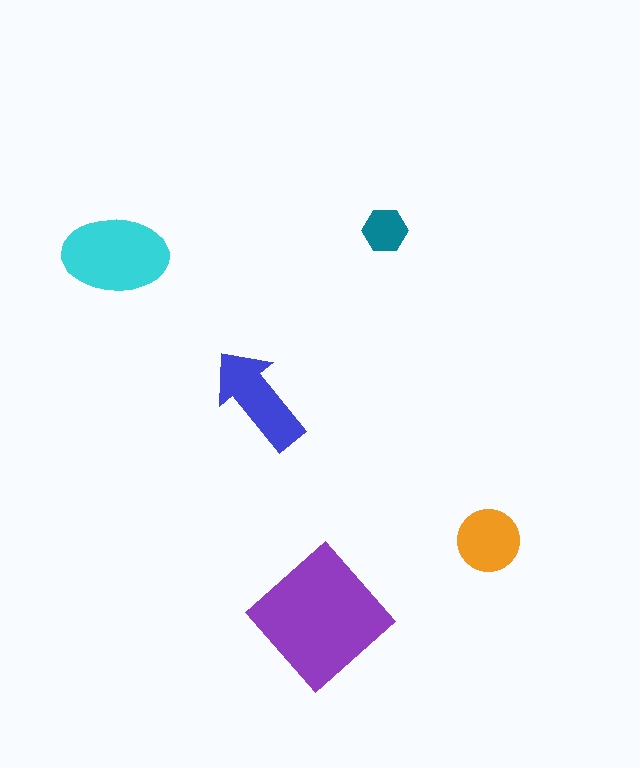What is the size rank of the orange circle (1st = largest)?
4th.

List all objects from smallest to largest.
The teal hexagon, the orange circle, the blue arrow, the cyan ellipse, the purple diamond.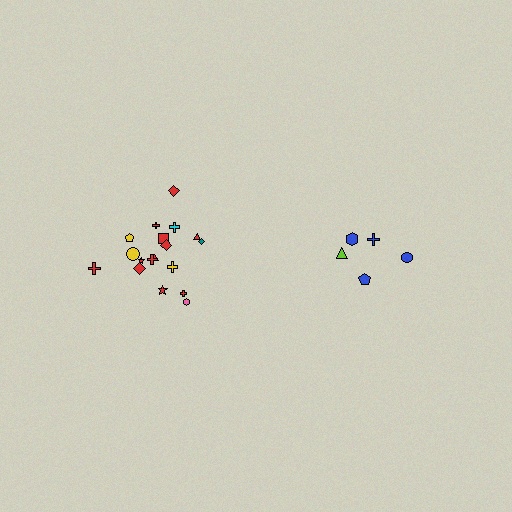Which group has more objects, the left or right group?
The left group.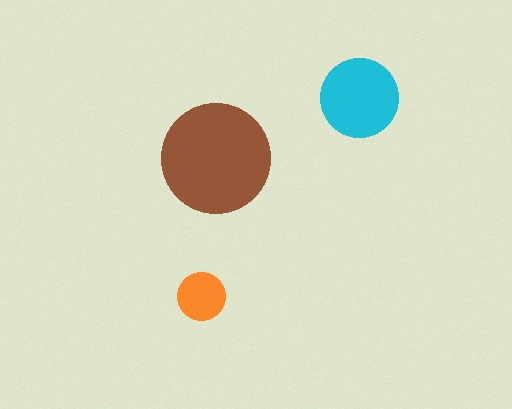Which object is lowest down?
The orange circle is bottommost.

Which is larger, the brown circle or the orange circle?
The brown one.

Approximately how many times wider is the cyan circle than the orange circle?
About 1.5 times wider.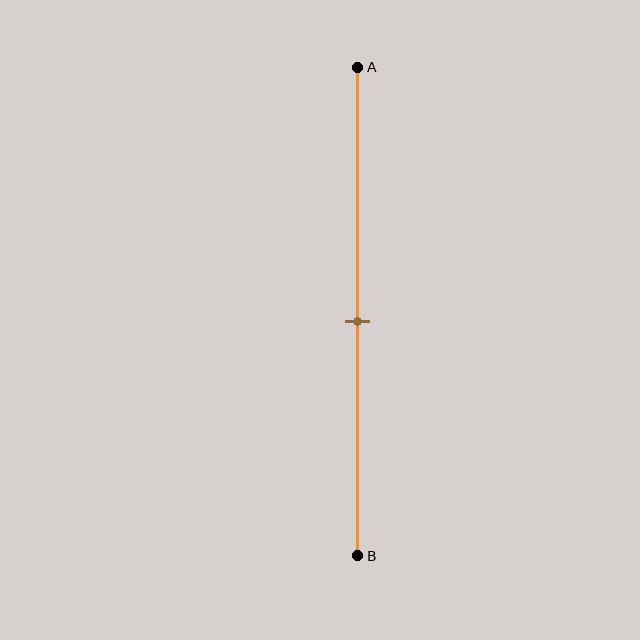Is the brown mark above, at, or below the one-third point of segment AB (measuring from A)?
The brown mark is below the one-third point of segment AB.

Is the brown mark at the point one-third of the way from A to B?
No, the mark is at about 50% from A, not at the 33% one-third point.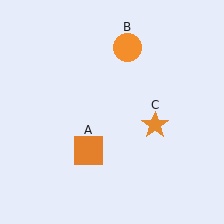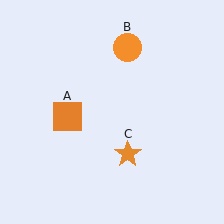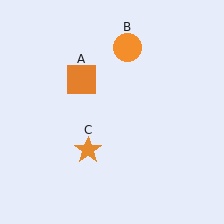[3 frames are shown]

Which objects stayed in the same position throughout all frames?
Orange circle (object B) remained stationary.